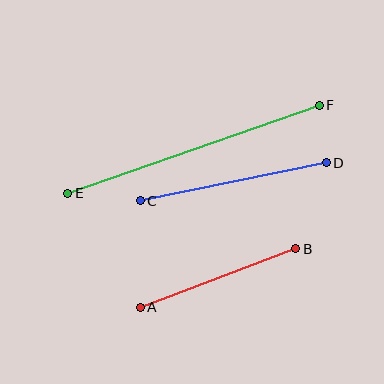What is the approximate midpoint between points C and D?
The midpoint is at approximately (233, 182) pixels.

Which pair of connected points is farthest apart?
Points E and F are farthest apart.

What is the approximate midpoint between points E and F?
The midpoint is at approximately (194, 149) pixels.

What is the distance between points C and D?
The distance is approximately 190 pixels.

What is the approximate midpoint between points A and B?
The midpoint is at approximately (218, 278) pixels.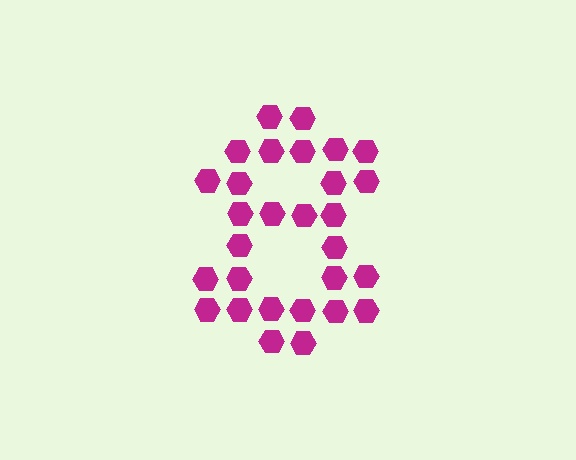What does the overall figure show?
The overall figure shows the digit 8.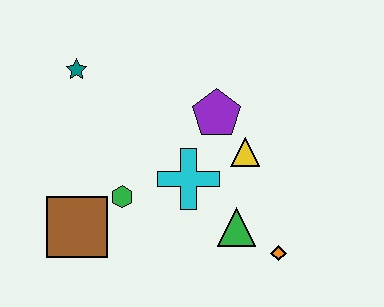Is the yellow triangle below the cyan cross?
No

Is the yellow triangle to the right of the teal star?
Yes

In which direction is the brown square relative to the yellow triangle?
The brown square is to the left of the yellow triangle.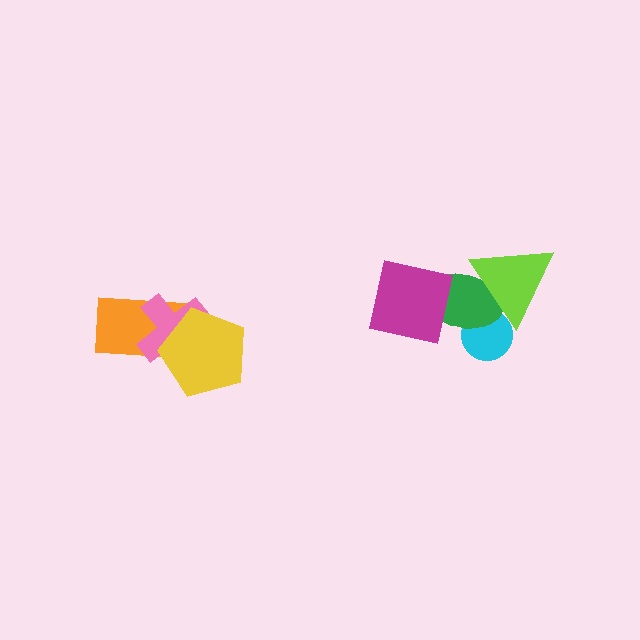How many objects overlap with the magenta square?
1 object overlaps with the magenta square.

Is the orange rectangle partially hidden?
Yes, it is partially covered by another shape.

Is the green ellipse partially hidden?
Yes, it is partially covered by another shape.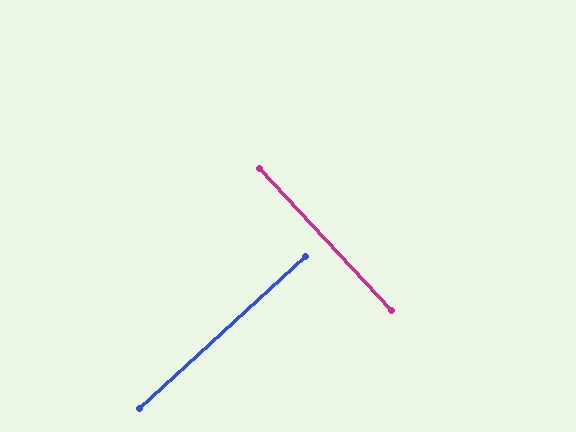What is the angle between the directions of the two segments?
Approximately 90 degrees.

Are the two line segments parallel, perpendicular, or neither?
Perpendicular — they meet at approximately 90°.